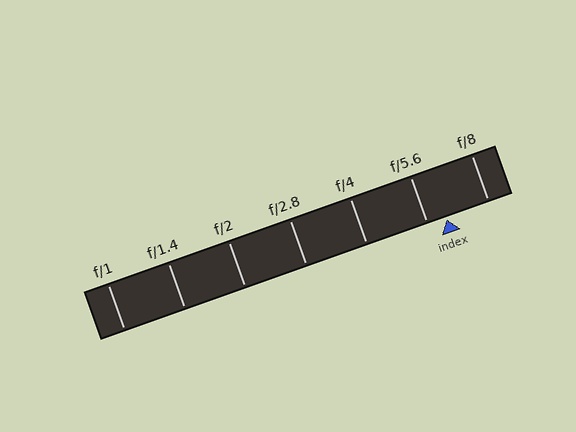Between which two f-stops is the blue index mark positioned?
The index mark is between f/5.6 and f/8.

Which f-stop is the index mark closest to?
The index mark is closest to f/5.6.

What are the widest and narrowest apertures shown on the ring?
The widest aperture shown is f/1 and the narrowest is f/8.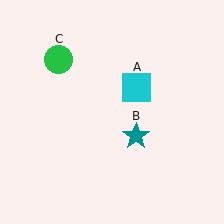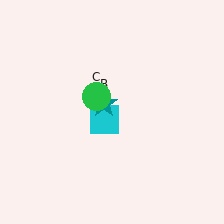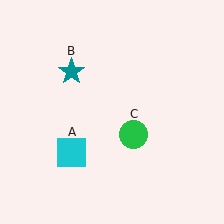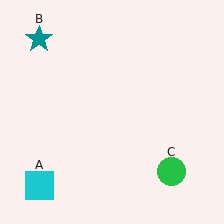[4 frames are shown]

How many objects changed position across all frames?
3 objects changed position: cyan square (object A), teal star (object B), green circle (object C).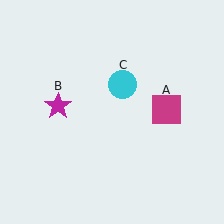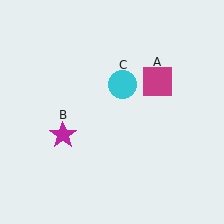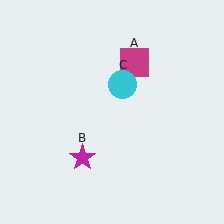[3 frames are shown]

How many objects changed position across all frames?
2 objects changed position: magenta square (object A), magenta star (object B).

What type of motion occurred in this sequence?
The magenta square (object A), magenta star (object B) rotated counterclockwise around the center of the scene.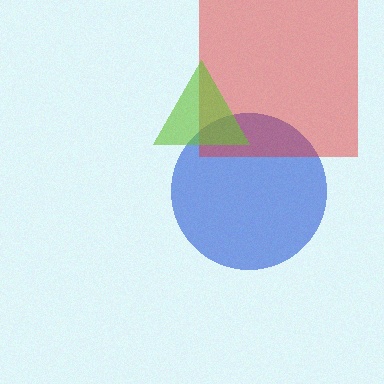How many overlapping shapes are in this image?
There are 3 overlapping shapes in the image.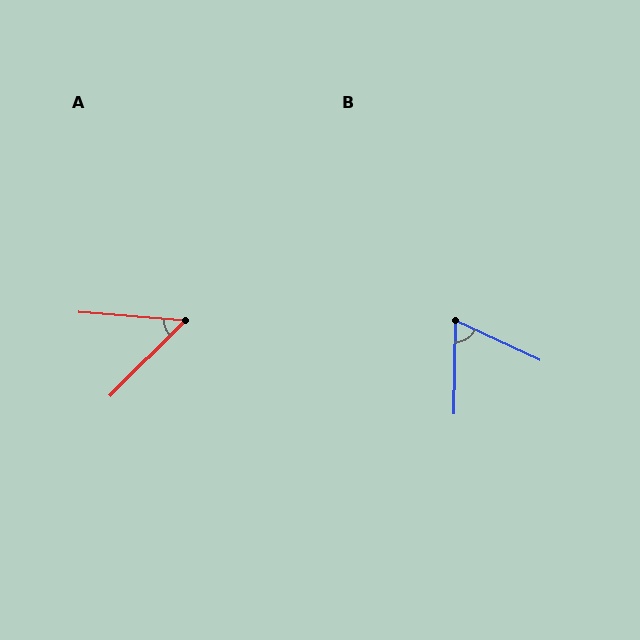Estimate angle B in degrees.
Approximately 66 degrees.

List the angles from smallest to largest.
A (50°), B (66°).